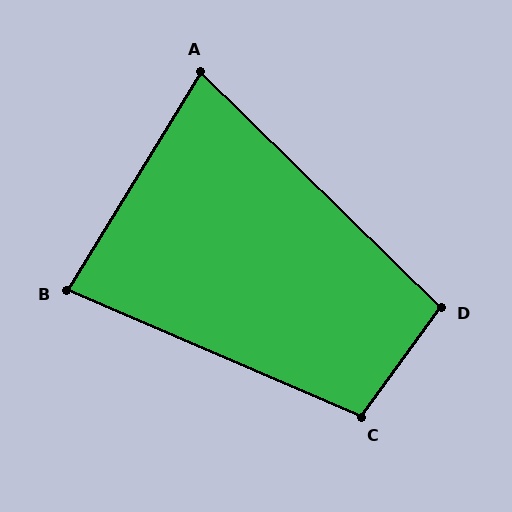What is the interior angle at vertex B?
Approximately 82 degrees (acute).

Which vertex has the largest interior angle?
C, at approximately 103 degrees.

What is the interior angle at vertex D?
Approximately 98 degrees (obtuse).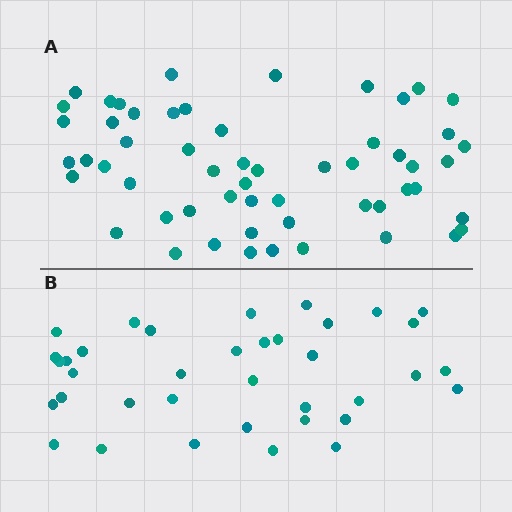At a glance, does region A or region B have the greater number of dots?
Region A (the top region) has more dots.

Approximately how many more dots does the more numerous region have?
Region A has approximately 20 more dots than region B.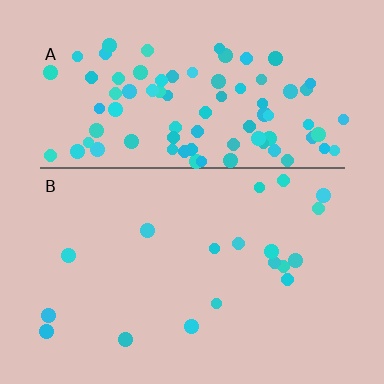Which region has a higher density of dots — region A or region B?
A (the top).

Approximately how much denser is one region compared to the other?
Approximately 4.8× — region A over region B.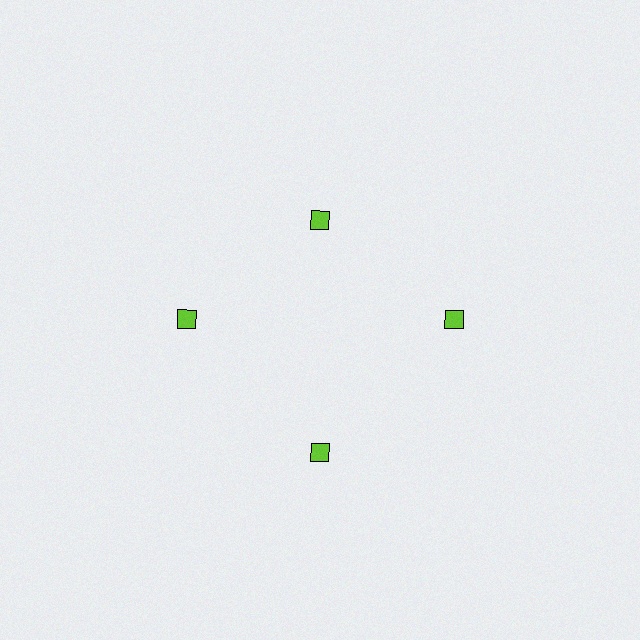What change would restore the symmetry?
The symmetry would be restored by moving it outward, back onto the ring so that all 4 diamonds sit at equal angles and equal distance from the center.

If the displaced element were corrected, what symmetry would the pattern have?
It would have 4-fold rotational symmetry — the pattern would map onto itself every 90 degrees.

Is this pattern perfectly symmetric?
No. The 4 lime diamonds are arranged in a ring, but one element near the 12 o'clock position is pulled inward toward the center, breaking the 4-fold rotational symmetry.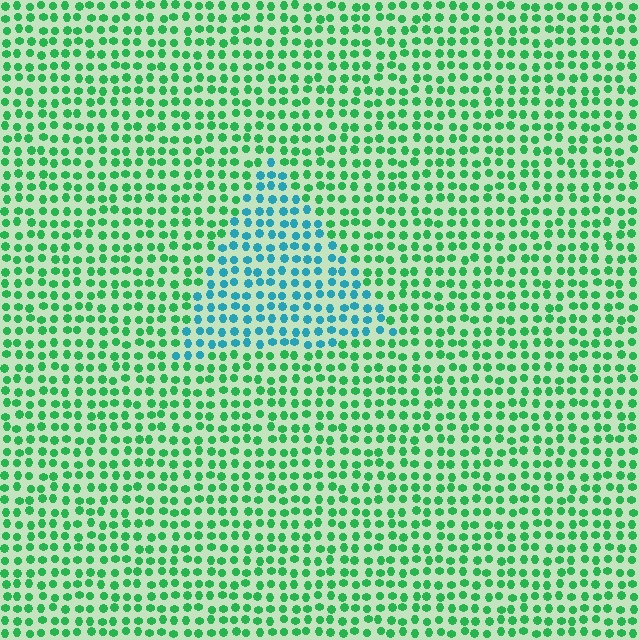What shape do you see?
I see a triangle.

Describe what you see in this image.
The image is filled with small green elements in a uniform arrangement. A triangle-shaped region is visible where the elements are tinted to a slightly different hue, forming a subtle color boundary.